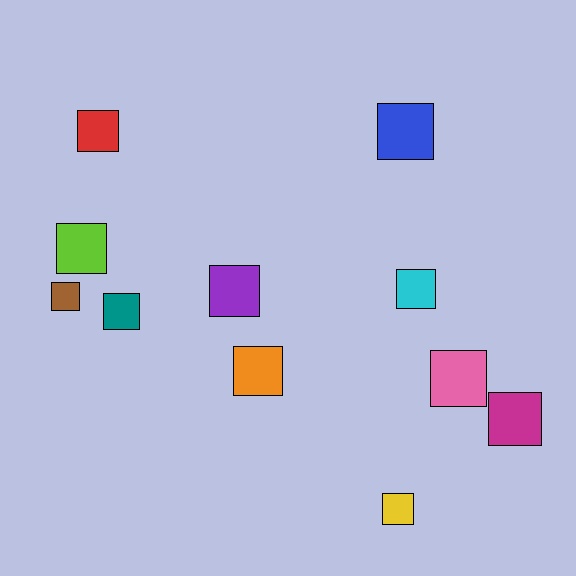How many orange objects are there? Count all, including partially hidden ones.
There is 1 orange object.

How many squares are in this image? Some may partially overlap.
There are 11 squares.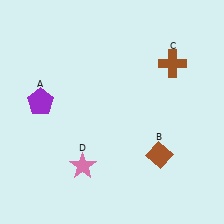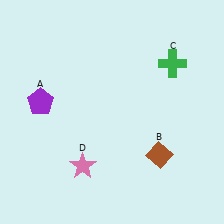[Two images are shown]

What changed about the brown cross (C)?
In Image 1, C is brown. In Image 2, it changed to green.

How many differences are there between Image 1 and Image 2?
There is 1 difference between the two images.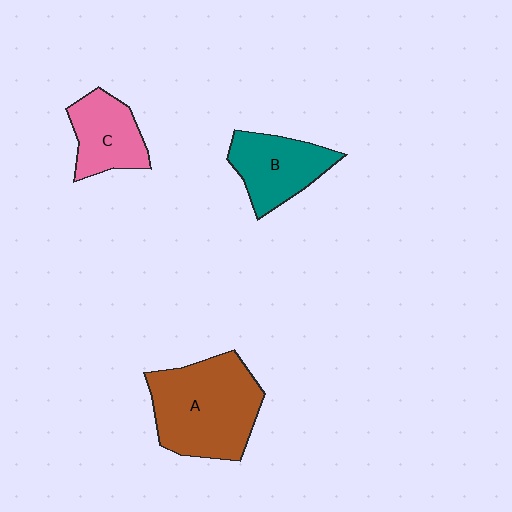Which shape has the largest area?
Shape A (brown).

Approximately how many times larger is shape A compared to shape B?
Approximately 1.6 times.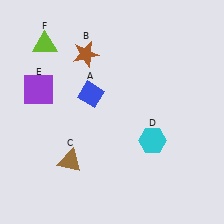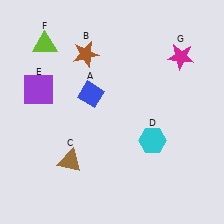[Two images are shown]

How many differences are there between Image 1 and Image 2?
There is 1 difference between the two images.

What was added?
A magenta star (G) was added in Image 2.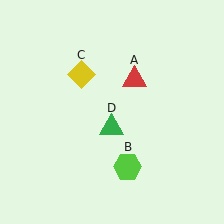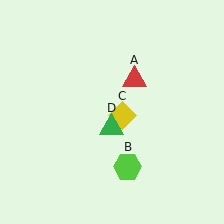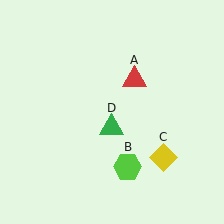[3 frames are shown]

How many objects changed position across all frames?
1 object changed position: yellow diamond (object C).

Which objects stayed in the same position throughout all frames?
Red triangle (object A) and lime hexagon (object B) and green triangle (object D) remained stationary.